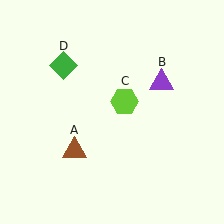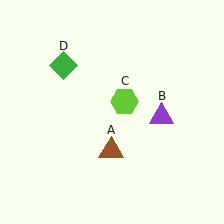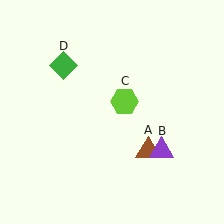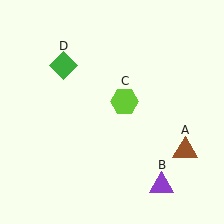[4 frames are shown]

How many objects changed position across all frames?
2 objects changed position: brown triangle (object A), purple triangle (object B).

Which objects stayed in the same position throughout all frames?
Lime hexagon (object C) and green diamond (object D) remained stationary.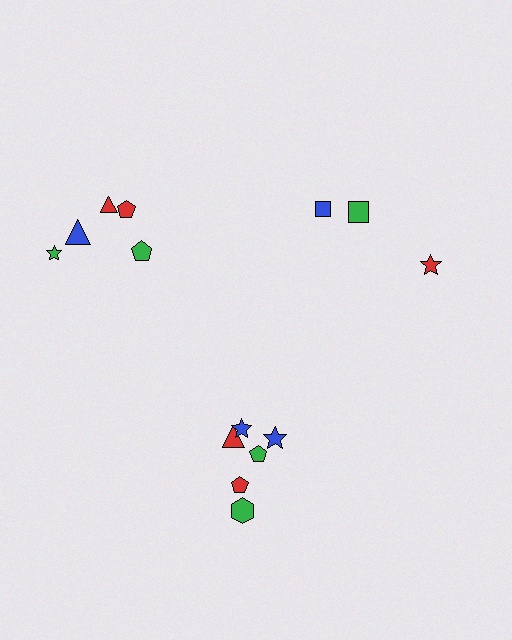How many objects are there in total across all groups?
There are 14 objects.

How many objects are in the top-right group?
There are 3 objects.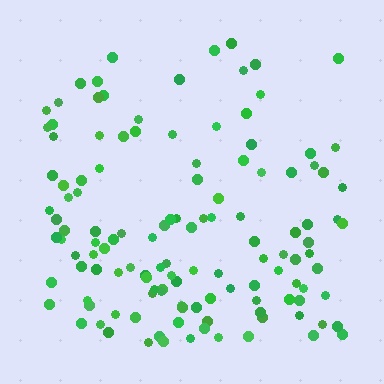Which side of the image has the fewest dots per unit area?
The top.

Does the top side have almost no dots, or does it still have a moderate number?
Still a moderate number, just noticeably fewer than the bottom.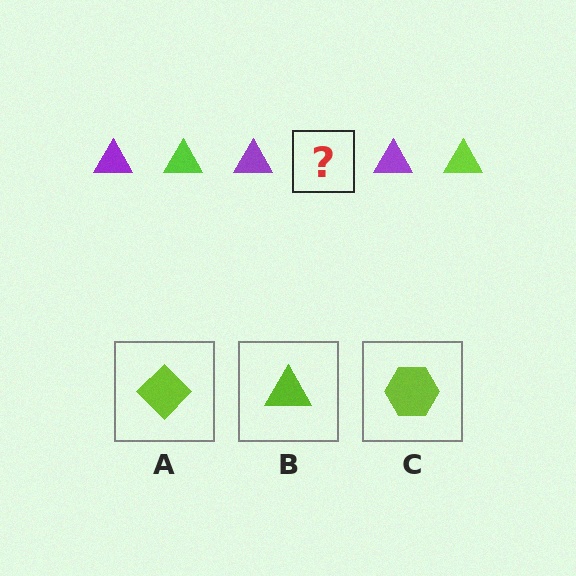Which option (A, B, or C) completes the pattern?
B.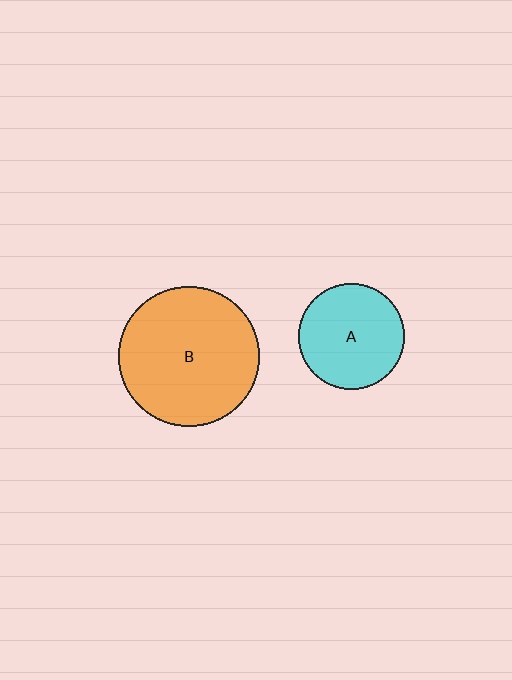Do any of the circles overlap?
No, none of the circles overlap.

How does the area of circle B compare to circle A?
Approximately 1.8 times.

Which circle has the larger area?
Circle B (orange).